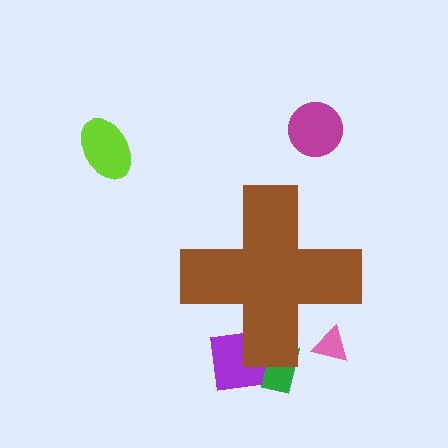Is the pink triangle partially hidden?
Yes, the pink triangle is partially hidden behind the brown cross.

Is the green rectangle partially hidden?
Yes, the green rectangle is partially hidden behind the brown cross.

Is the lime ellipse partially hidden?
No, the lime ellipse is fully visible.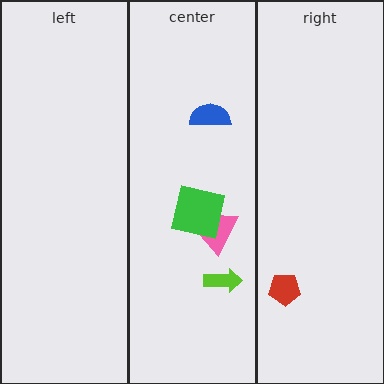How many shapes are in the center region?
4.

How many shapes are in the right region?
1.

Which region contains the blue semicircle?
The center region.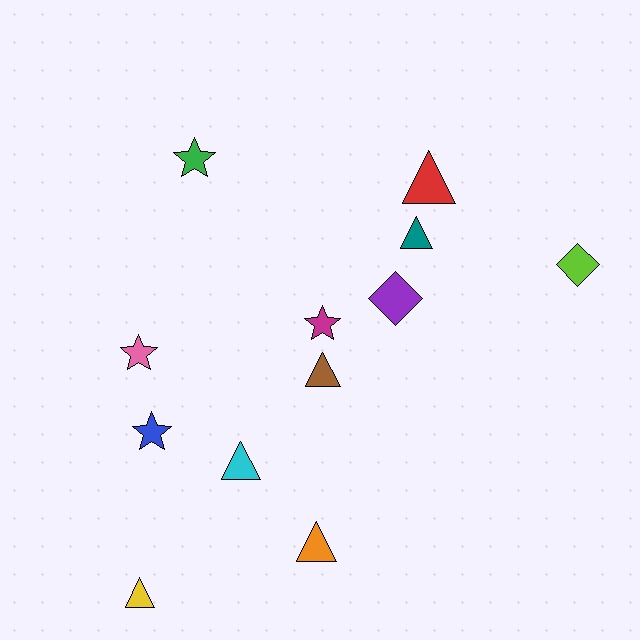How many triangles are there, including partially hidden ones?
There are 6 triangles.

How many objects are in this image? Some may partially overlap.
There are 12 objects.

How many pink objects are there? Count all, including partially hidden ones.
There is 1 pink object.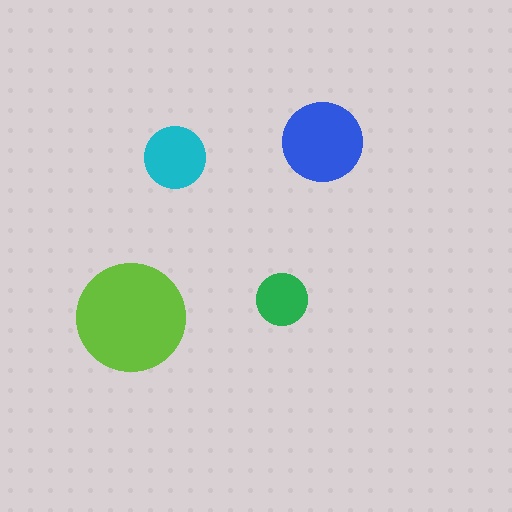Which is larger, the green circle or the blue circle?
The blue one.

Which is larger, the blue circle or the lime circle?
The lime one.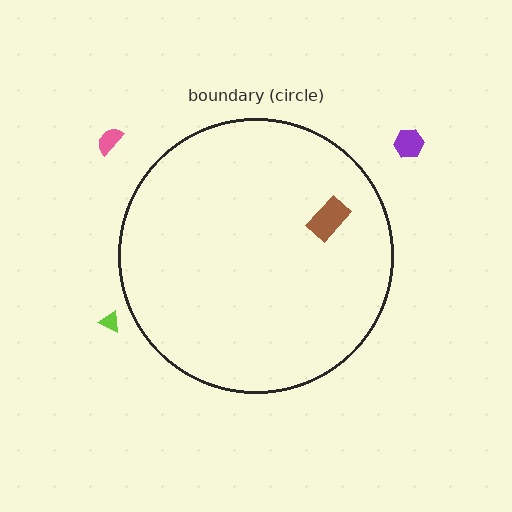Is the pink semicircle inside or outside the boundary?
Outside.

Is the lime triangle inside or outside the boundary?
Outside.